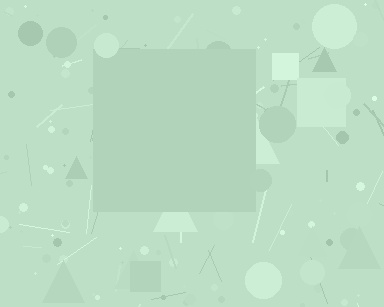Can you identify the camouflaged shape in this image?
The camouflaged shape is a square.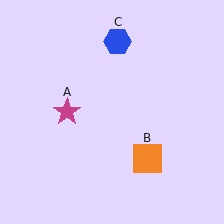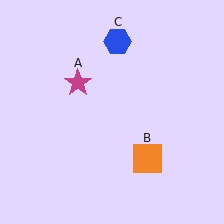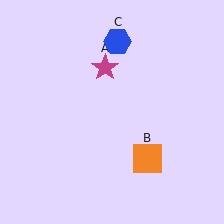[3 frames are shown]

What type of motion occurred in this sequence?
The magenta star (object A) rotated clockwise around the center of the scene.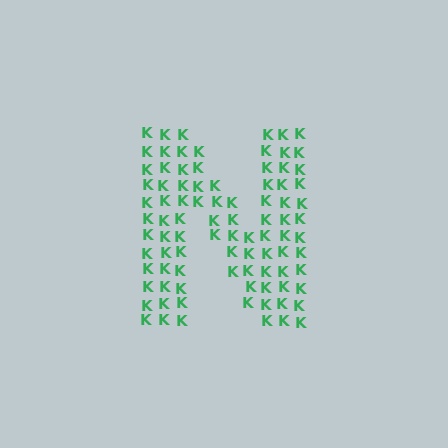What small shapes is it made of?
It is made of small letter K's.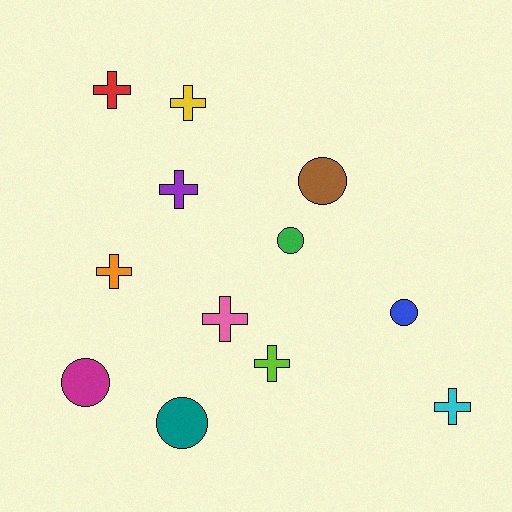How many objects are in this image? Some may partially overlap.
There are 12 objects.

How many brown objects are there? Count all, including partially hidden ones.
There is 1 brown object.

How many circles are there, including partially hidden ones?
There are 5 circles.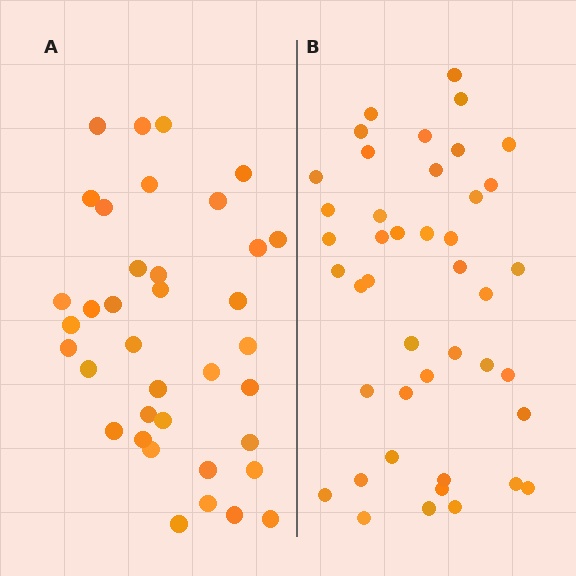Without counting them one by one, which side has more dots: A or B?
Region B (the right region) has more dots.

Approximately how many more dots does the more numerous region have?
Region B has about 6 more dots than region A.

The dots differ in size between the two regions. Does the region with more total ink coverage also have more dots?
No. Region A has more total ink coverage because its dots are larger, but region B actually contains more individual dots. Total area can be misleading — the number of items is what matters here.